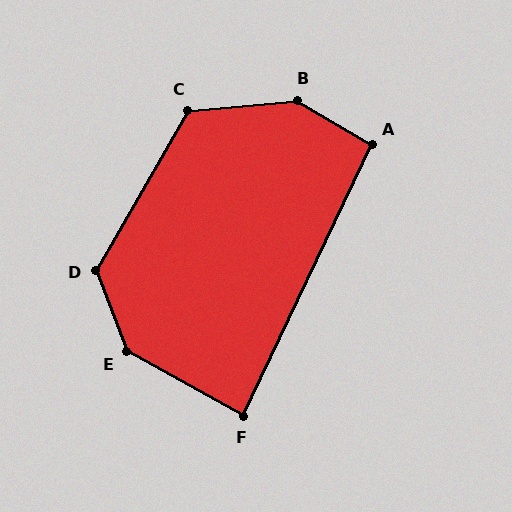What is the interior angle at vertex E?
Approximately 140 degrees (obtuse).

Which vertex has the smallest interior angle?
F, at approximately 86 degrees.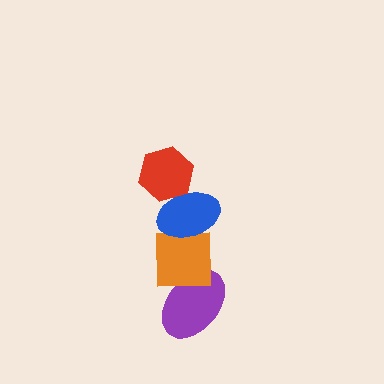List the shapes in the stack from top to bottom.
From top to bottom: the red hexagon, the blue ellipse, the orange square, the purple ellipse.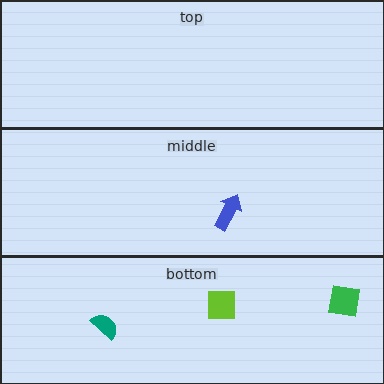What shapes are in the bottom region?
The teal semicircle, the green square, the lime square.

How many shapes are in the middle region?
1.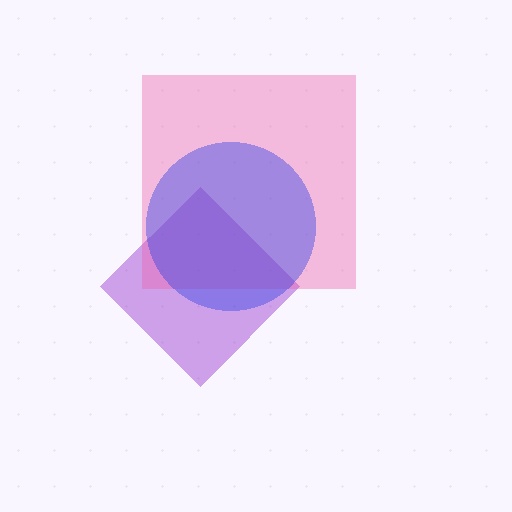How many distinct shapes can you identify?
There are 3 distinct shapes: a purple diamond, a pink square, a blue circle.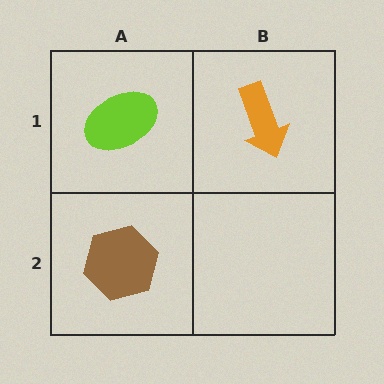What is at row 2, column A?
A brown hexagon.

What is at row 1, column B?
An orange arrow.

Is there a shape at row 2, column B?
No, that cell is empty.